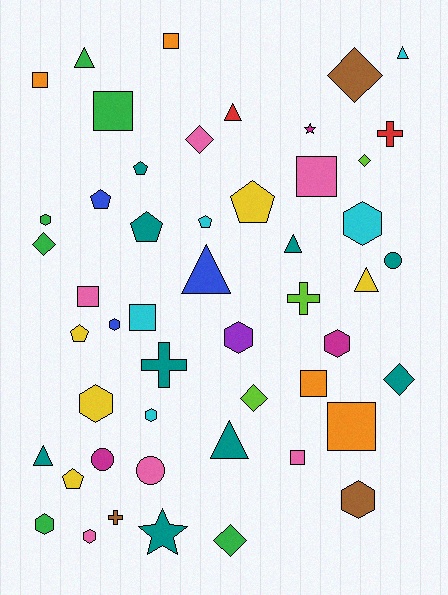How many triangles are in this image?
There are 8 triangles.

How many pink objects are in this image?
There are 6 pink objects.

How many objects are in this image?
There are 50 objects.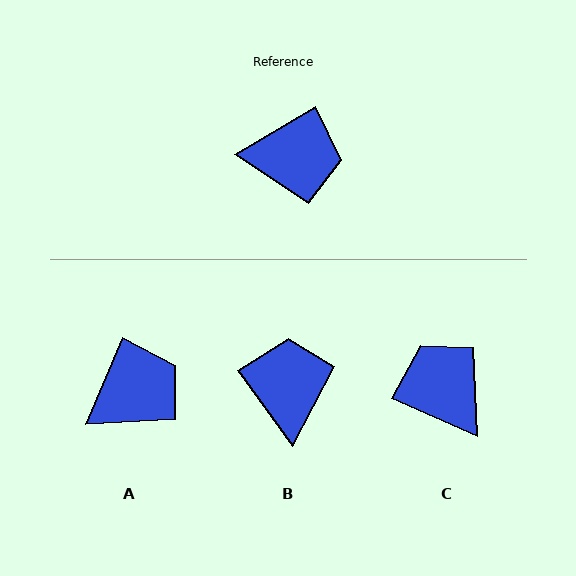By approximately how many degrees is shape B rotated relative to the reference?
Approximately 96 degrees counter-clockwise.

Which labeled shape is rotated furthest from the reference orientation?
C, about 126 degrees away.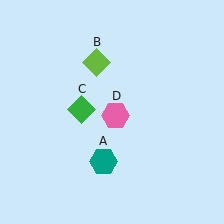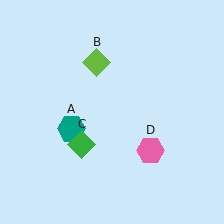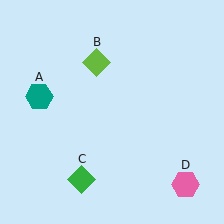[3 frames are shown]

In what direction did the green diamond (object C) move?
The green diamond (object C) moved down.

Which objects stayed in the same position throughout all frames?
Lime diamond (object B) remained stationary.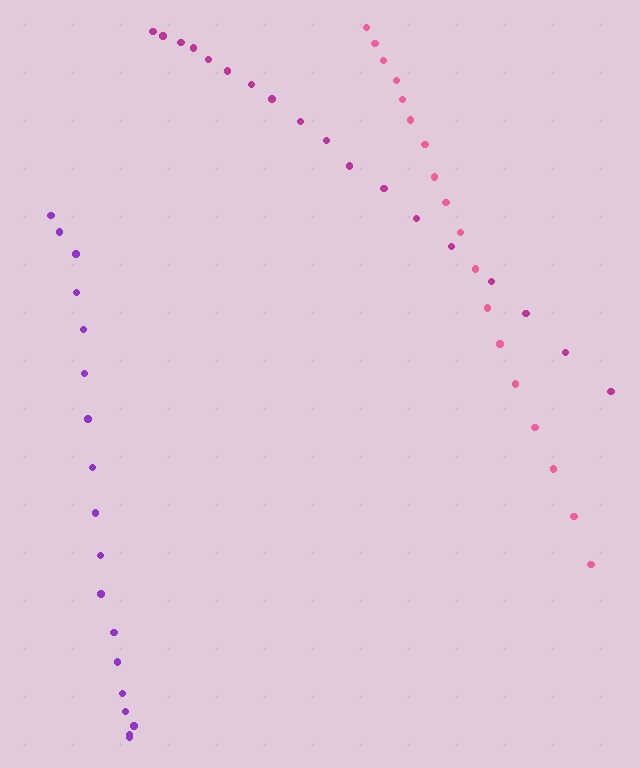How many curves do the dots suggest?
There are 3 distinct paths.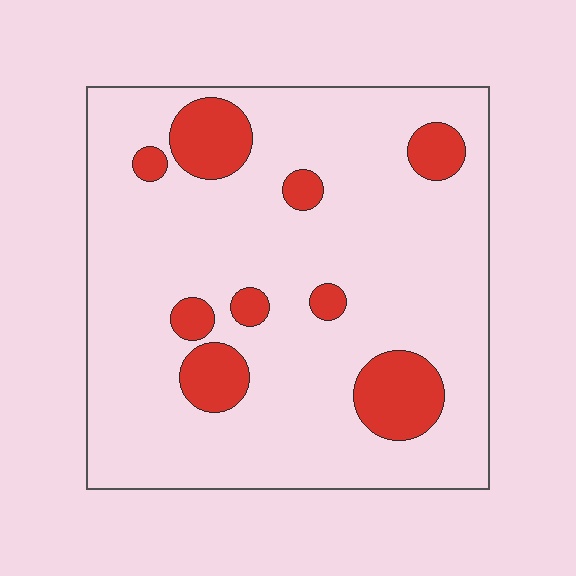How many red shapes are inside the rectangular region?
9.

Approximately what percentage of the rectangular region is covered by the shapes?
Approximately 15%.